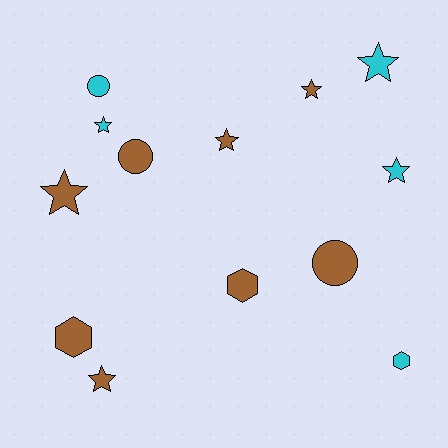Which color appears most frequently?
Brown, with 8 objects.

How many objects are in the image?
There are 13 objects.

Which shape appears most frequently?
Star, with 7 objects.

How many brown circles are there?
There are 2 brown circles.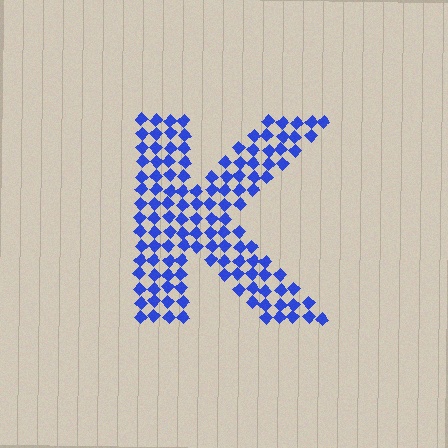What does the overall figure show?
The overall figure shows the letter K.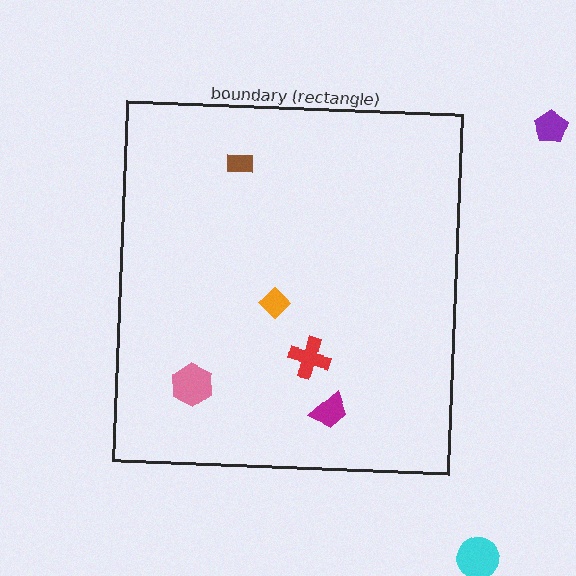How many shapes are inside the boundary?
5 inside, 2 outside.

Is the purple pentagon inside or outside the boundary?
Outside.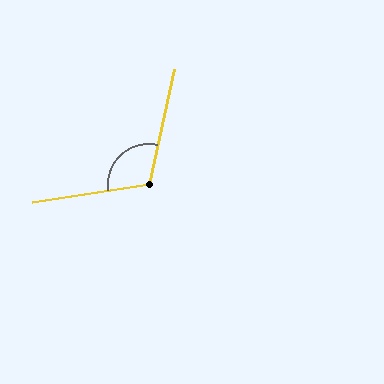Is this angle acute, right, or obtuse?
It is obtuse.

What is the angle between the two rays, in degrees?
Approximately 111 degrees.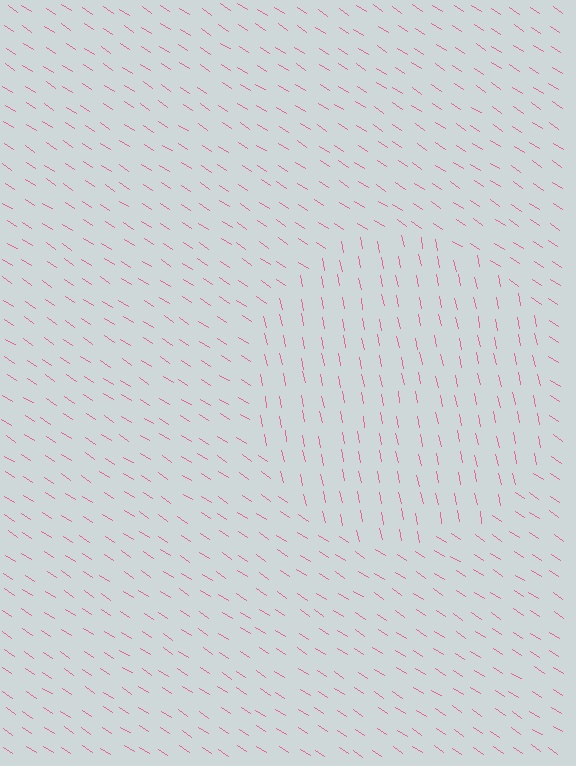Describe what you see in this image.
The image is filled with small pink line segments. A circle region in the image has lines oriented differently from the surrounding lines, creating a visible texture boundary.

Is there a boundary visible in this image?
Yes, there is a texture boundary formed by a change in line orientation.